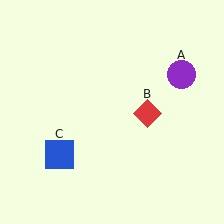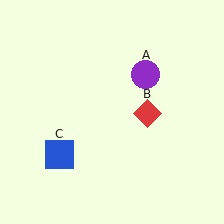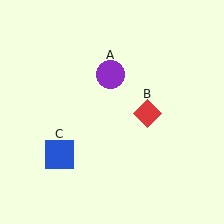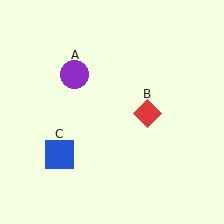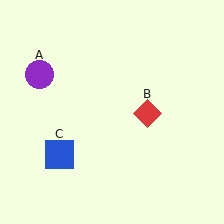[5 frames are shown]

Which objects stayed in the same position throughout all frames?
Red diamond (object B) and blue square (object C) remained stationary.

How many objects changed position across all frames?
1 object changed position: purple circle (object A).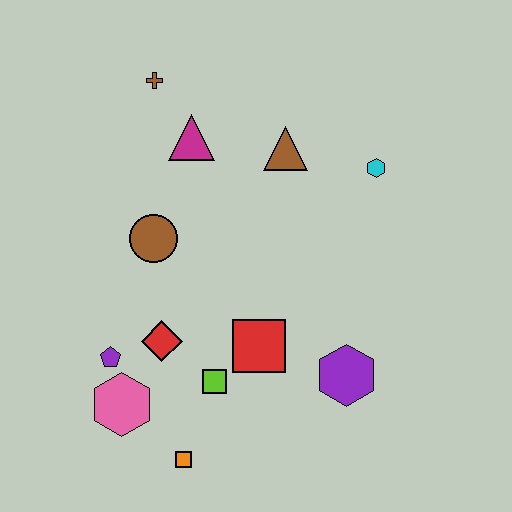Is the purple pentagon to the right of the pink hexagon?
No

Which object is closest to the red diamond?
The purple pentagon is closest to the red diamond.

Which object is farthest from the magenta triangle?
The orange square is farthest from the magenta triangle.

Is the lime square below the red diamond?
Yes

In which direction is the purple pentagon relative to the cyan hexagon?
The purple pentagon is to the left of the cyan hexagon.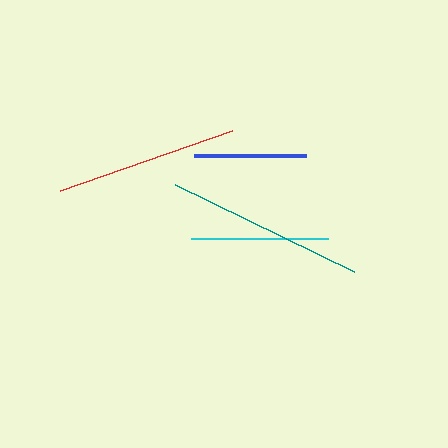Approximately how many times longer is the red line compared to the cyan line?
The red line is approximately 1.3 times the length of the cyan line.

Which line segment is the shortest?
The blue line is the shortest at approximately 112 pixels.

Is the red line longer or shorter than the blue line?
The red line is longer than the blue line.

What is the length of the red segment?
The red segment is approximately 182 pixels long.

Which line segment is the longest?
The teal line is the longest at approximately 200 pixels.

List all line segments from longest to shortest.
From longest to shortest: teal, red, cyan, blue.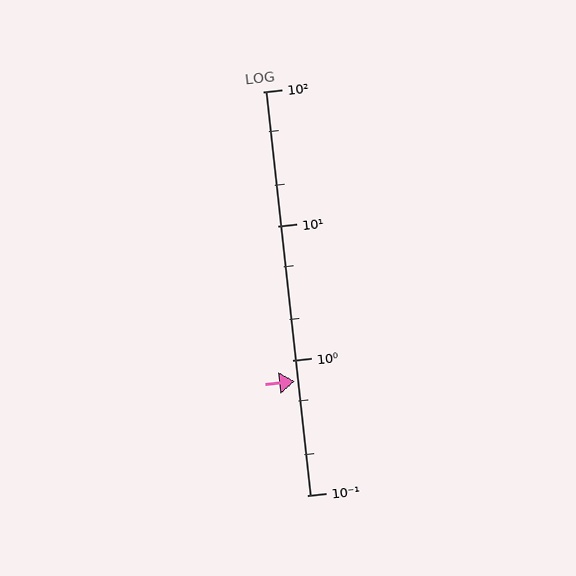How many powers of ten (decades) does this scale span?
The scale spans 3 decades, from 0.1 to 100.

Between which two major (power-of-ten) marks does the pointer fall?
The pointer is between 0.1 and 1.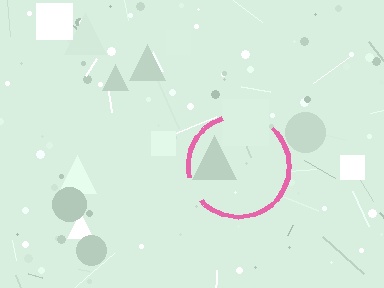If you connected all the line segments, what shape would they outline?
They would outline a circle.